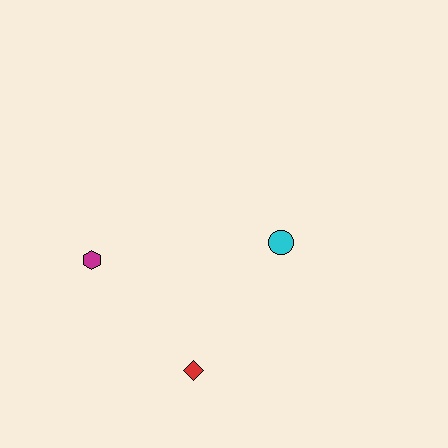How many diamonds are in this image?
There is 1 diamond.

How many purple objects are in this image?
There are no purple objects.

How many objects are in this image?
There are 3 objects.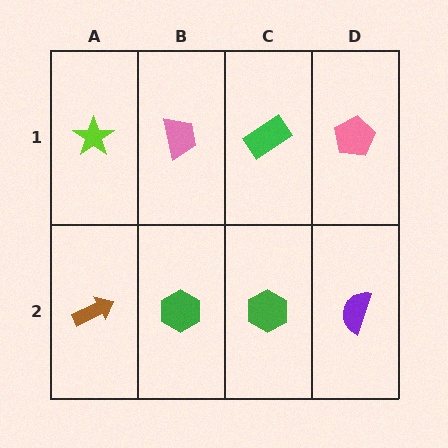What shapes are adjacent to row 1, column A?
A brown arrow (row 2, column A), a pink trapezoid (row 1, column B).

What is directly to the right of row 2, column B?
A green hexagon.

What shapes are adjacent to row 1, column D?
A purple semicircle (row 2, column D), a green rectangle (row 1, column C).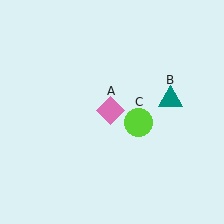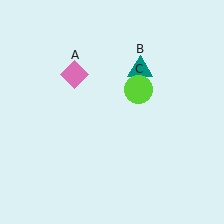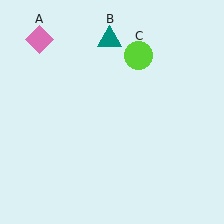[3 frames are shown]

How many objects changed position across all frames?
3 objects changed position: pink diamond (object A), teal triangle (object B), lime circle (object C).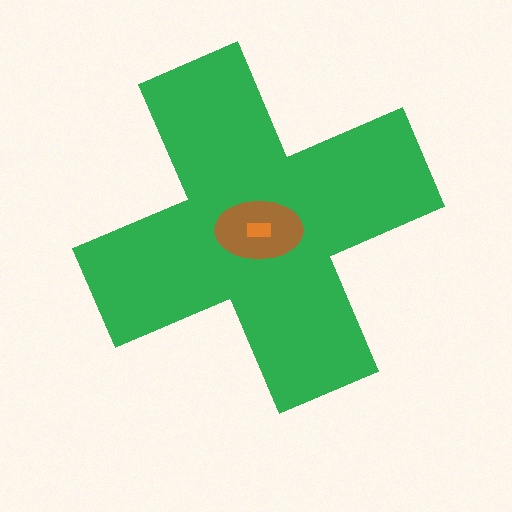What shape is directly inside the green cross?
The brown ellipse.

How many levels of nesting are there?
3.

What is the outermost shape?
The green cross.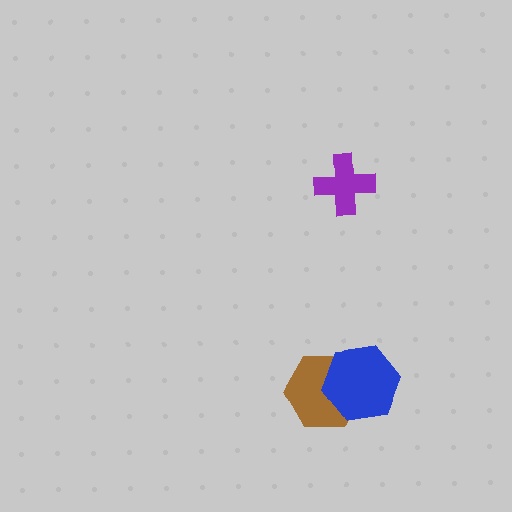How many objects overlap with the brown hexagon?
1 object overlaps with the brown hexagon.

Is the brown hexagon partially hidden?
Yes, it is partially covered by another shape.